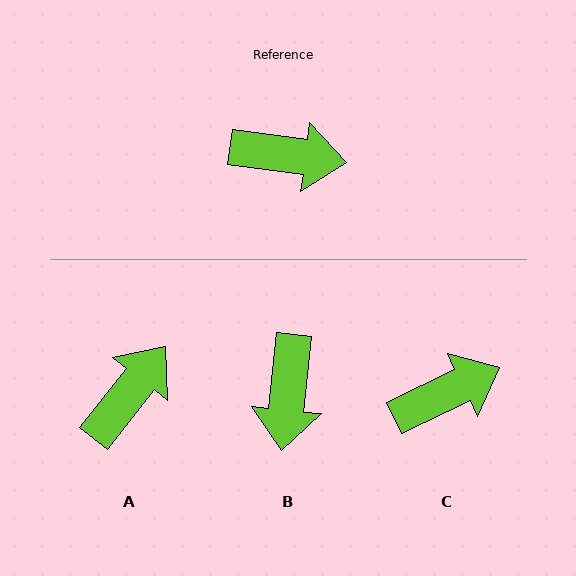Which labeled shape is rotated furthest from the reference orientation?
B, about 89 degrees away.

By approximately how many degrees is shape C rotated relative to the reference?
Approximately 33 degrees counter-clockwise.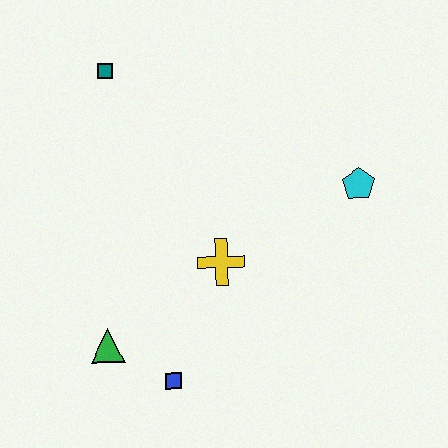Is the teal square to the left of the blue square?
Yes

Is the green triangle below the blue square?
No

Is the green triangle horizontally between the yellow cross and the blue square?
No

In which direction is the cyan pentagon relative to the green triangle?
The cyan pentagon is to the right of the green triangle.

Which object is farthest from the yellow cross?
The teal square is farthest from the yellow cross.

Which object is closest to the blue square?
The green triangle is closest to the blue square.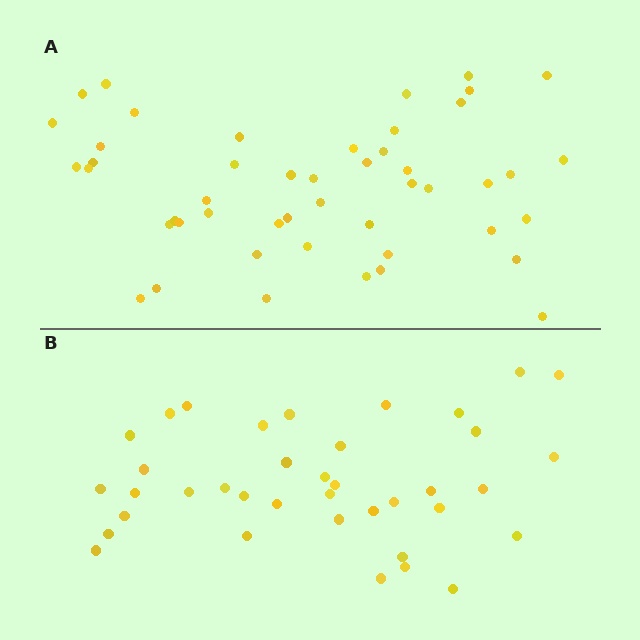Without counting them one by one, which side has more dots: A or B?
Region A (the top region) has more dots.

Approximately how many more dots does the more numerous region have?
Region A has roughly 10 or so more dots than region B.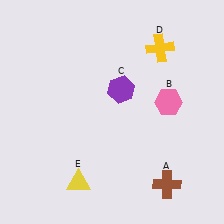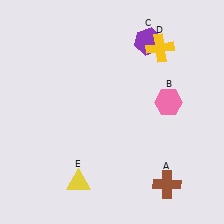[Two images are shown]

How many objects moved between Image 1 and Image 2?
1 object moved between the two images.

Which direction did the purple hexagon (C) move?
The purple hexagon (C) moved up.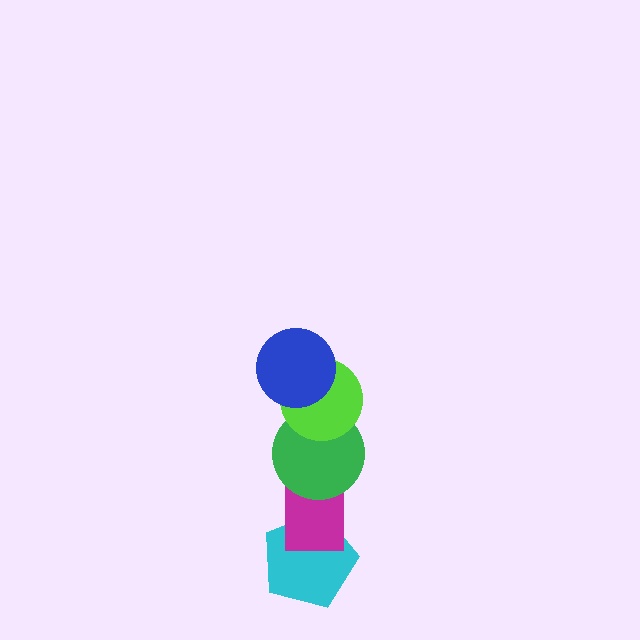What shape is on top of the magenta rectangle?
The green circle is on top of the magenta rectangle.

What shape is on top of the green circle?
The lime circle is on top of the green circle.